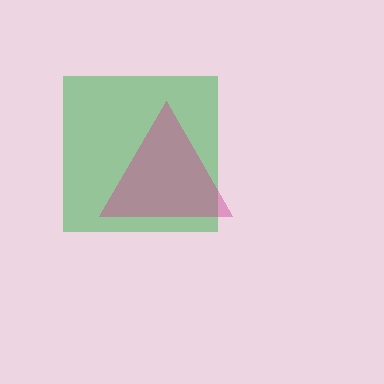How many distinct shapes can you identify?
There are 2 distinct shapes: a green square, a magenta triangle.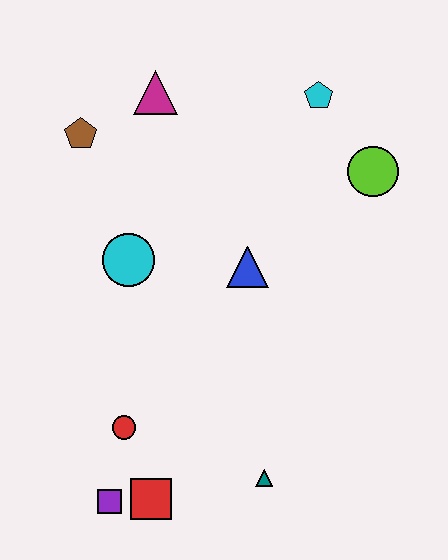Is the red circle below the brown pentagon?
Yes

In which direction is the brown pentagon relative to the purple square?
The brown pentagon is above the purple square.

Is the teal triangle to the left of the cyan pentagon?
Yes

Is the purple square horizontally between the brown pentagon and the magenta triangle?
Yes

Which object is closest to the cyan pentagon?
The lime circle is closest to the cyan pentagon.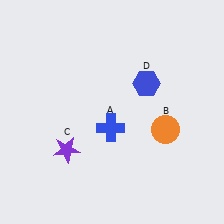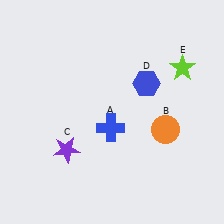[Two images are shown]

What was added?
A lime star (E) was added in Image 2.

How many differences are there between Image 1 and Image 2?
There is 1 difference between the two images.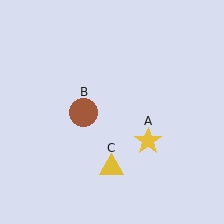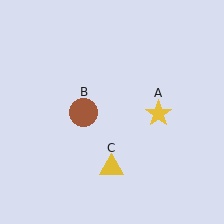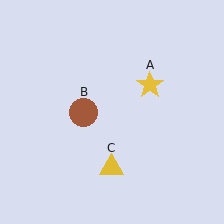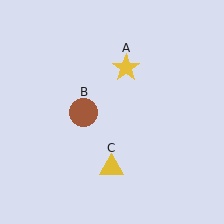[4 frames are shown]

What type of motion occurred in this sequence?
The yellow star (object A) rotated counterclockwise around the center of the scene.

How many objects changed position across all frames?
1 object changed position: yellow star (object A).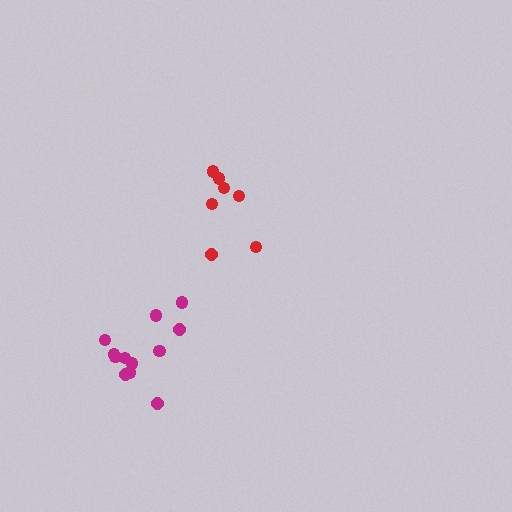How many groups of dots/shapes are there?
There are 2 groups.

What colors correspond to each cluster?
The clusters are colored: magenta, red.